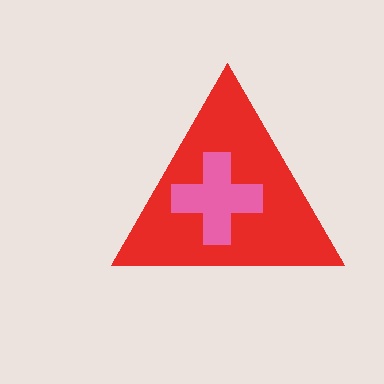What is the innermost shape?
The pink cross.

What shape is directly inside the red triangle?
The pink cross.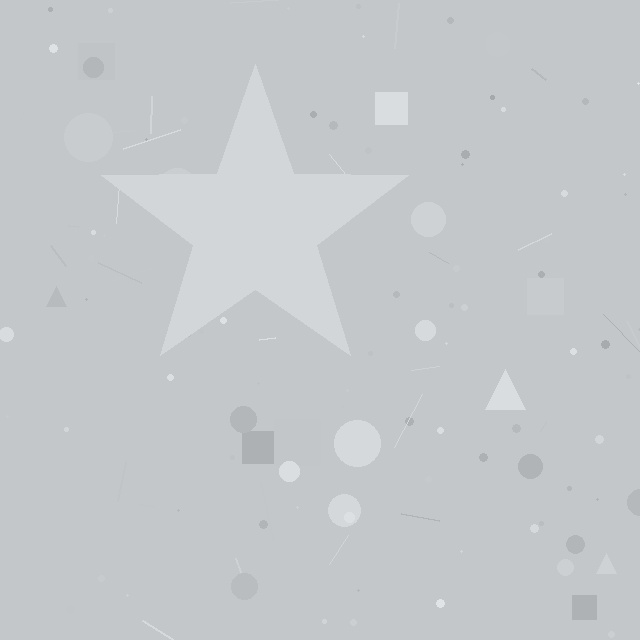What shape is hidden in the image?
A star is hidden in the image.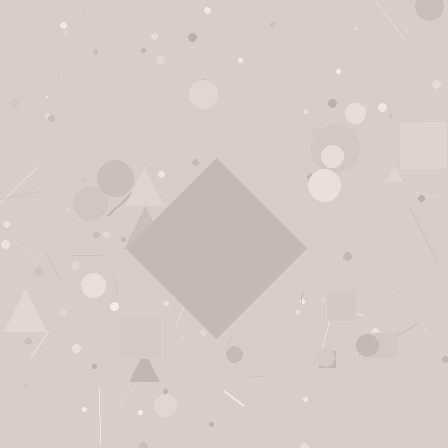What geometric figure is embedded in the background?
A diamond is embedded in the background.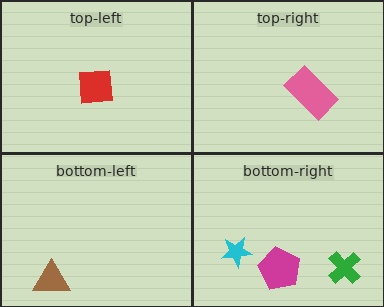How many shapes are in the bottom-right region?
3.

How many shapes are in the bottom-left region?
1.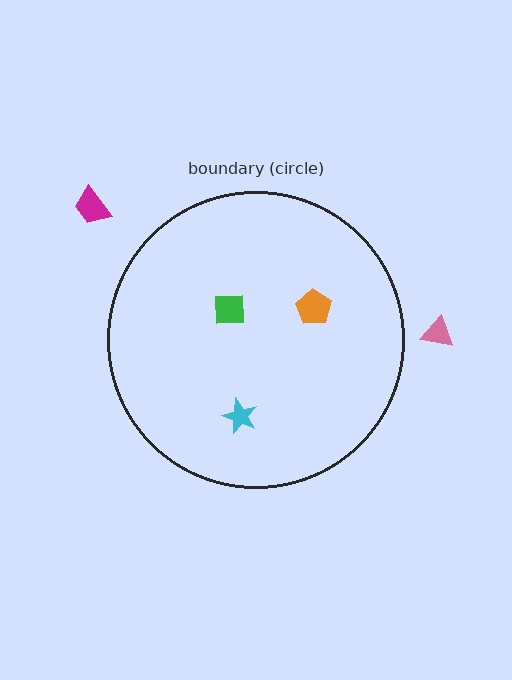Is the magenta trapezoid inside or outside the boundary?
Outside.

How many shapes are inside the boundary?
3 inside, 2 outside.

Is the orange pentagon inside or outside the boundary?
Inside.